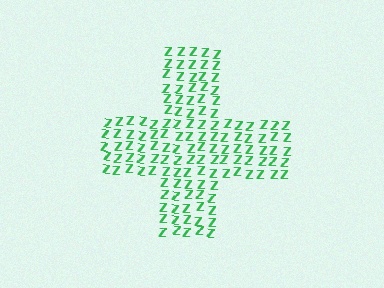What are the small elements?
The small elements are letter Z's.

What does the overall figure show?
The overall figure shows a cross.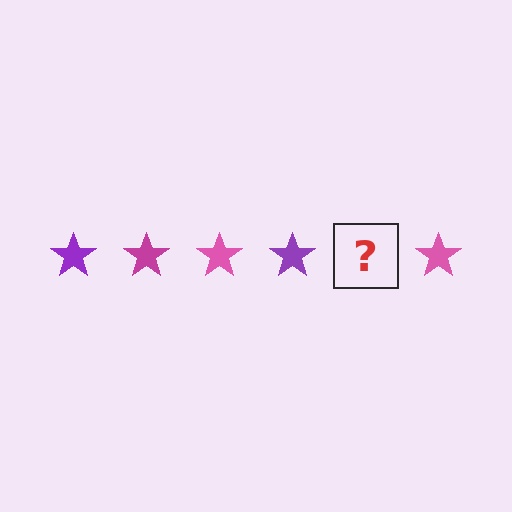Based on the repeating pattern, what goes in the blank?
The blank should be a magenta star.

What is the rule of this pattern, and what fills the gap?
The rule is that the pattern cycles through purple, magenta, pink stars. The gap should be filled with a magenta star.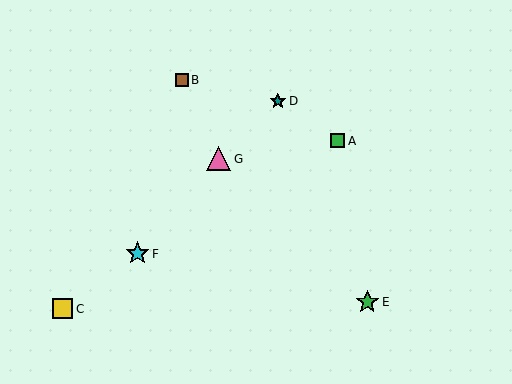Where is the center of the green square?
The center of the green square is at (338, 141).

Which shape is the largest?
The pink triangle (labeled G) is the largest.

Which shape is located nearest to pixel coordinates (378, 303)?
The green star (labeled E) at (367, 302) is nearest to that location.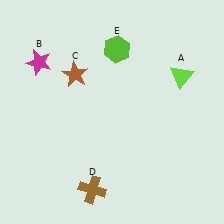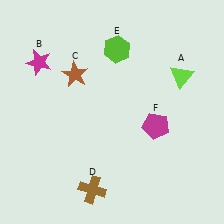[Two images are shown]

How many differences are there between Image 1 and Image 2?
There is 1 difference between the two images.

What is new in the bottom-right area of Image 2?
A magenta pentagon (F) was added in the bottom-right area of Image 2.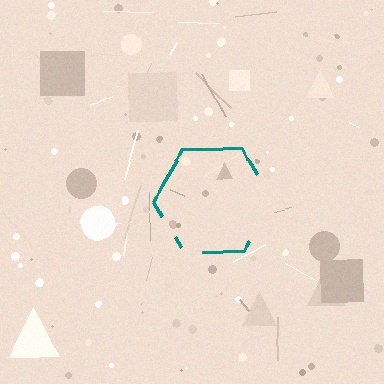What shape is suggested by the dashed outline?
The dashed outline suggests a hexagon.